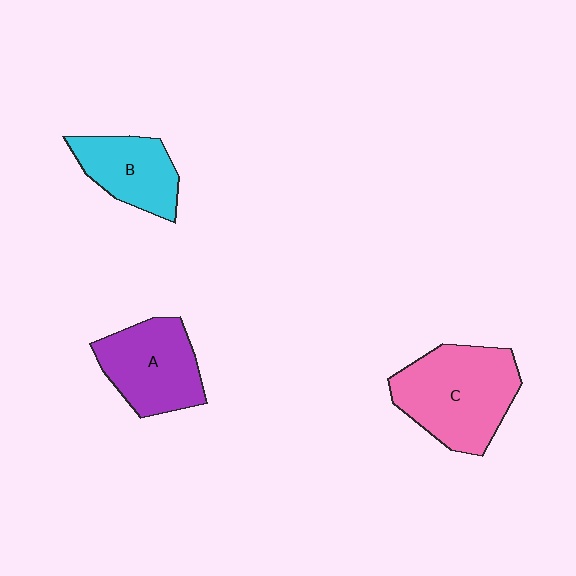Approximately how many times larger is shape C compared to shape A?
Approximately 1.3 times.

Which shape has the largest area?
Shape C (pink).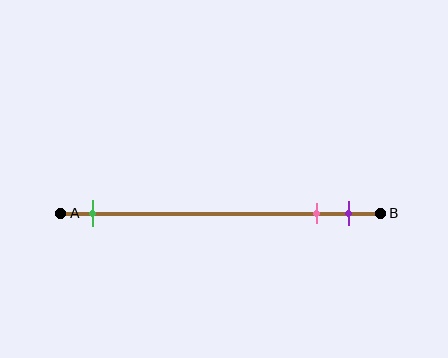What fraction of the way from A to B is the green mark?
The green mark is approximately 10% (0.1) of the way from A to B.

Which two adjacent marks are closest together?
The pink and purple marks are the closest adjacent pair.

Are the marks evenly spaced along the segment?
No, the marks are not evenly spaced.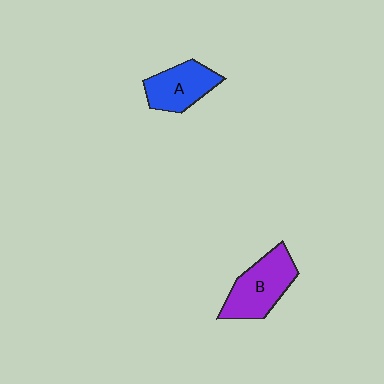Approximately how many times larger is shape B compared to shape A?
Approximately 1.2 times.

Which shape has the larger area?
Shape B (purple).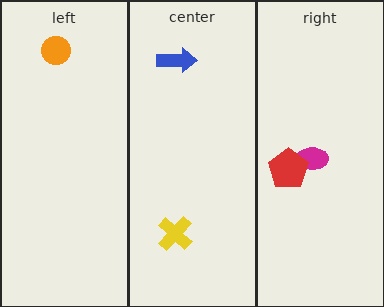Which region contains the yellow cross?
The center region.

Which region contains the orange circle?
The left region.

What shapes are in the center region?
The blue arrow, the yellow cross.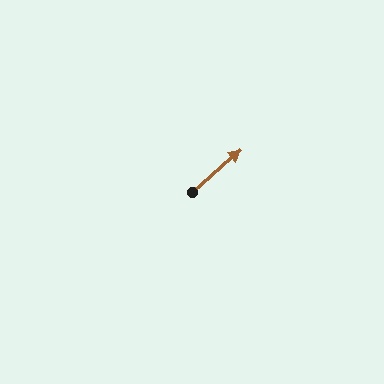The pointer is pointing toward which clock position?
Roughly 2 o'clock.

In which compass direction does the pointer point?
Northeast.